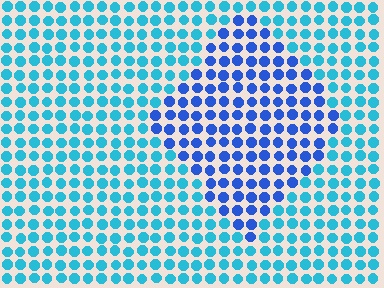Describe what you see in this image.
The image is filled with small cyan elements in a uniform arrangement. A diamond-shaped region is visible where the elements are tinted to a slightly different hue, forming a subtle color boundary.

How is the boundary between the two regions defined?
The boundary is defined purely by a slight shift in hue (about 35 degrees). Spacing, size, and orientation are identical on both sides.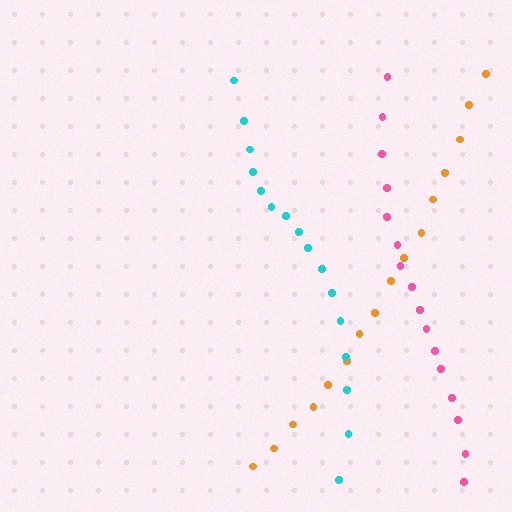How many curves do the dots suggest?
There are 3 distinct paths.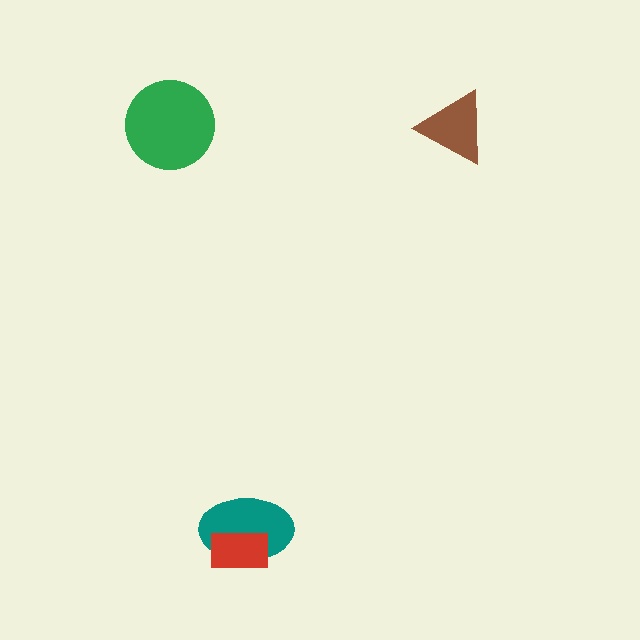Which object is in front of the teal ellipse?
The red rectangle is in front of the teal ellipse.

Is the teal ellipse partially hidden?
Yes, it is partially covered by another shape.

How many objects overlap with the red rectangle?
1 object overlaps with the red rectangle.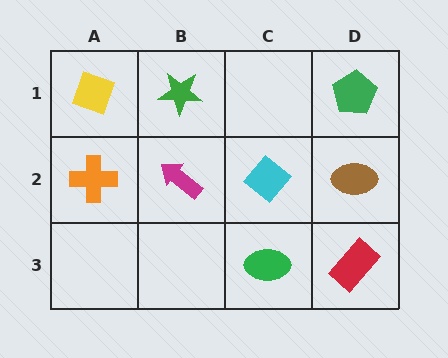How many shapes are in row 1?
3 shapes.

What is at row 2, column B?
A magenta arrow.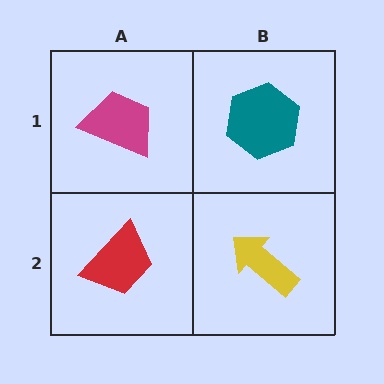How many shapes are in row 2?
2 shapes.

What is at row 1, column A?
A magenta trapezoid.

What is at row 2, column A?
A red trapezoid.